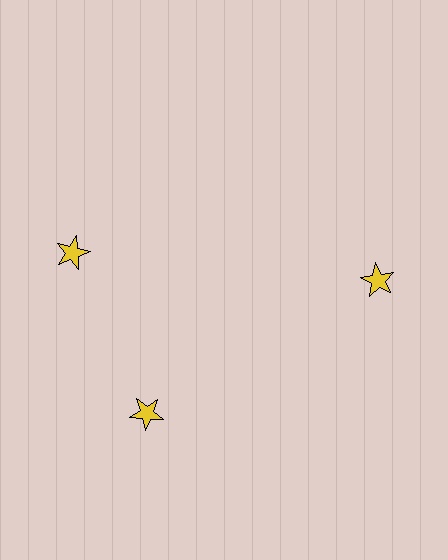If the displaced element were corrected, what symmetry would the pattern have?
It would have 3-fold rotational symmetry — the pattern would map onto itself every 120 degrees.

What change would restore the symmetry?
The symmetry would be restored by rotating it back into even spacing with its neighbors so that all 3 stars sit at equal angles and equal distance from the center.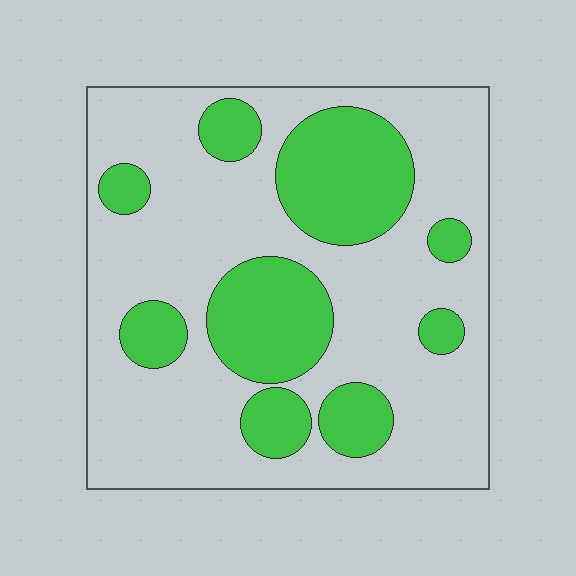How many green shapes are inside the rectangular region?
9.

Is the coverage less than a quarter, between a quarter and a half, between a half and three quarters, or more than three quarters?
Between a quarter and a half.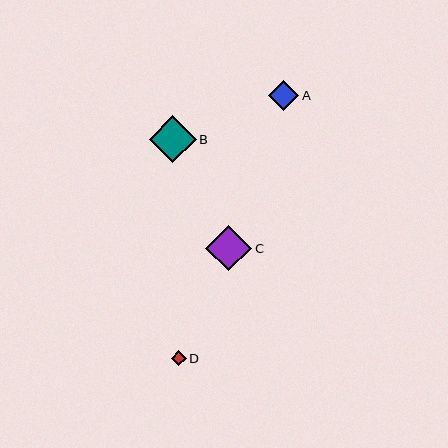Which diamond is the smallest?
Diamond D is the smallest with a size of approximately 15 pixels.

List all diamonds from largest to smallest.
From largest to smallest: B, C, A, D.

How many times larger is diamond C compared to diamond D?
Diamond C is approximately 3.0 times the size of diamond D.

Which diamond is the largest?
Diamond B is the largest with a size of approximately 47 pixels.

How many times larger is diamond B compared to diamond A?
Diamond B is approximately 1.6 times the size of diamond A.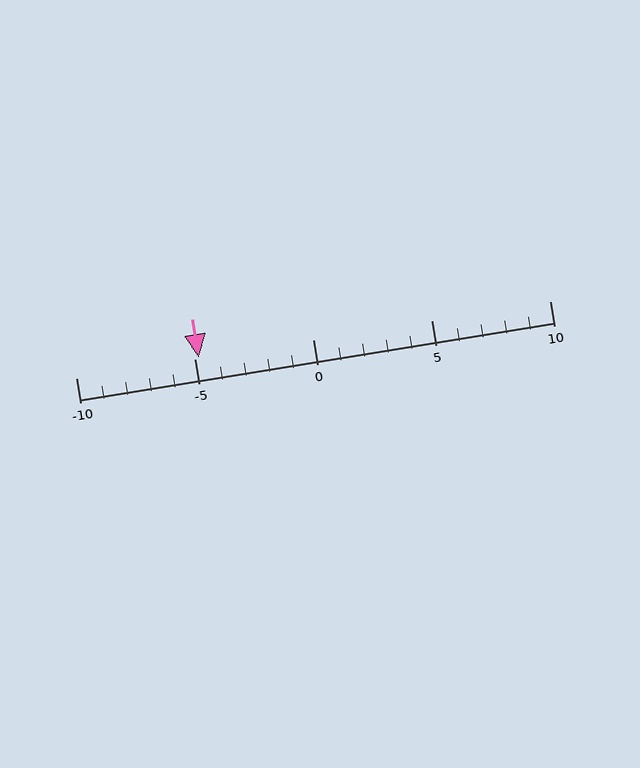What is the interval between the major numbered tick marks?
The major tick marks are spaced 5 units apart.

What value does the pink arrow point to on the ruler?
The pink arrow points to approximately -5.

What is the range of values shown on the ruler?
The ruler shows values from -10 to 10.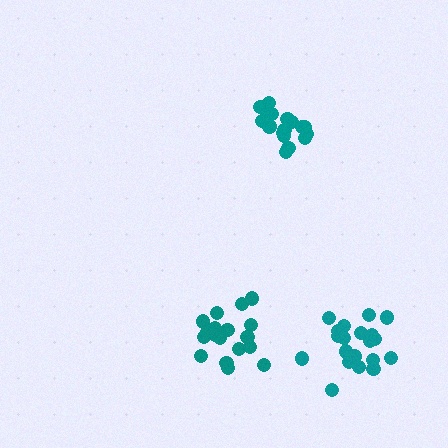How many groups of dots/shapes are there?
There are 3 groups.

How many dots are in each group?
Group 1: 20 dots, Group 2: 17 dots, Group 3: 19 dots (56 total).